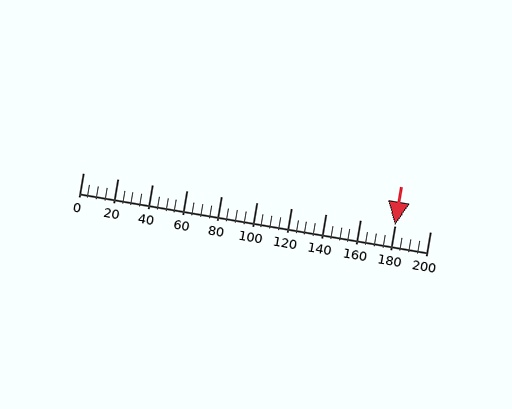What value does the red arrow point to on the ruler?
The red arrow points to approximately 180.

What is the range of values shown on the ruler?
The ruler shows values from 0 to 200.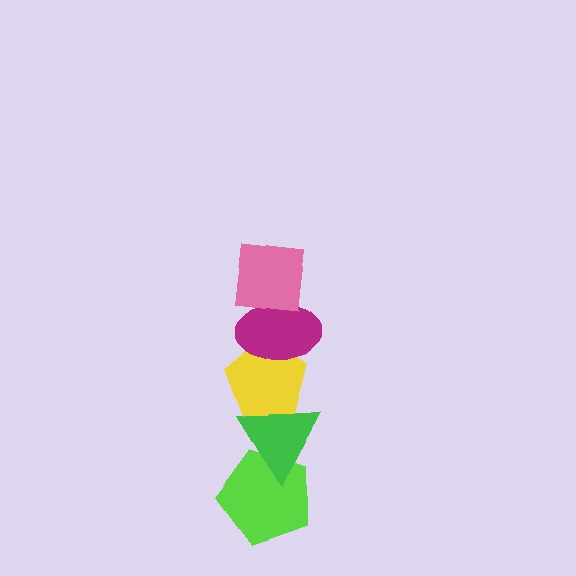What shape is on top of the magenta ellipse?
The pink square is on top of the magenta ellipse.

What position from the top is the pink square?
The pink square is 1st from the top.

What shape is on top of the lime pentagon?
The green triangle is on top of the lime pentagon.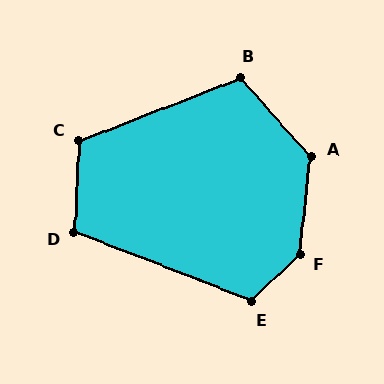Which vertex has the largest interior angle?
F, at approximately 141 degrees.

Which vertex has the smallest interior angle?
D, at approximately 108 degrees.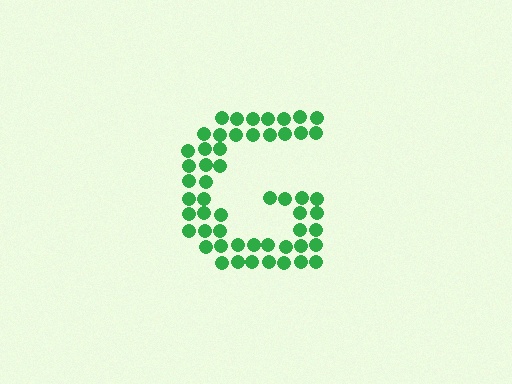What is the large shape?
The large shape is the letter G.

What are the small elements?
The small elements are circles.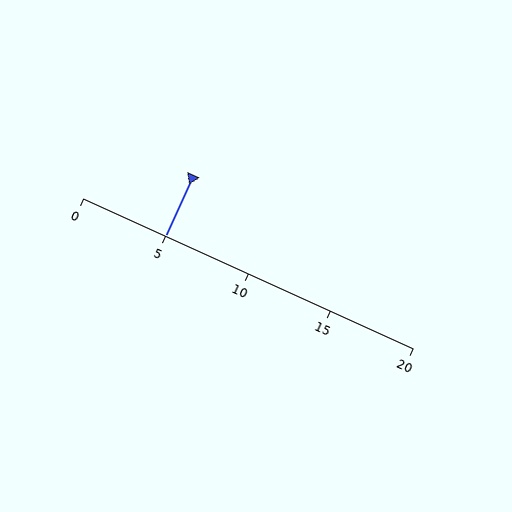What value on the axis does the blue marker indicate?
The marker indicates approximately 5.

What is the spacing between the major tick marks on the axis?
The major ticks are spaced 5 apart.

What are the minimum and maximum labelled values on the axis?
The axis runs from 0 to 20.